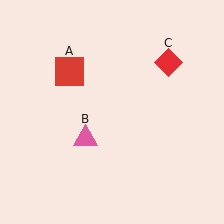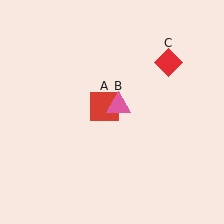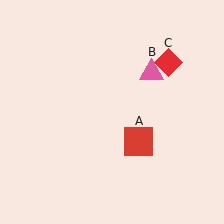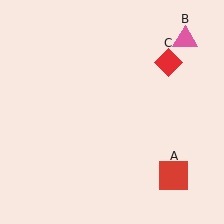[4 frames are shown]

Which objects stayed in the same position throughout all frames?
Red diamond (object C) remained stationary.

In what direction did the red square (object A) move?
The red square (object A) moved down and to the right.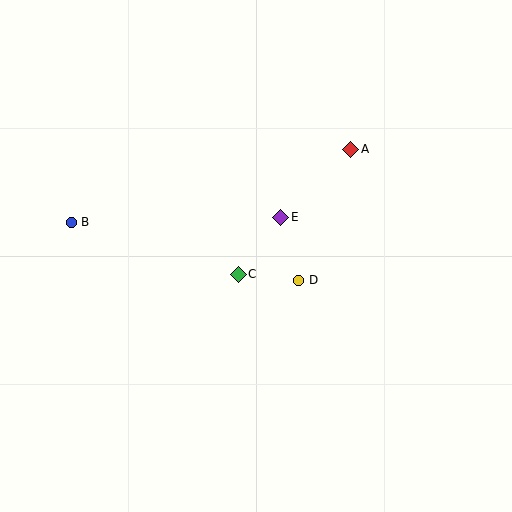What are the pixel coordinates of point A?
Point A is at (351, 149).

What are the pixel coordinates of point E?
Point E is at (281, 217).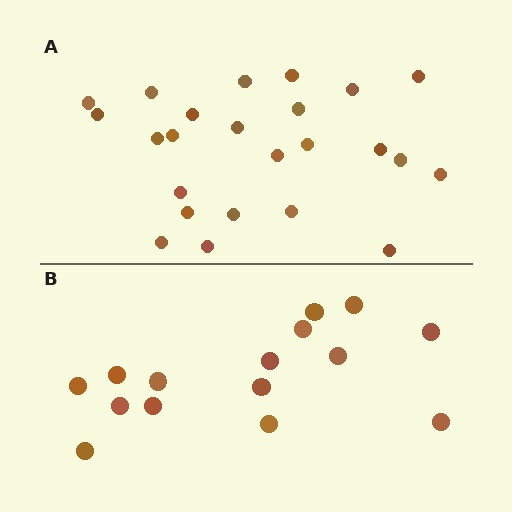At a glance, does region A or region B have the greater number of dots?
Region A (the top region) has more dots.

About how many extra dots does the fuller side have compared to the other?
Region A has roughly 8 or so more dots than region B.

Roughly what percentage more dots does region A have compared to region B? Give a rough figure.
About 60% more.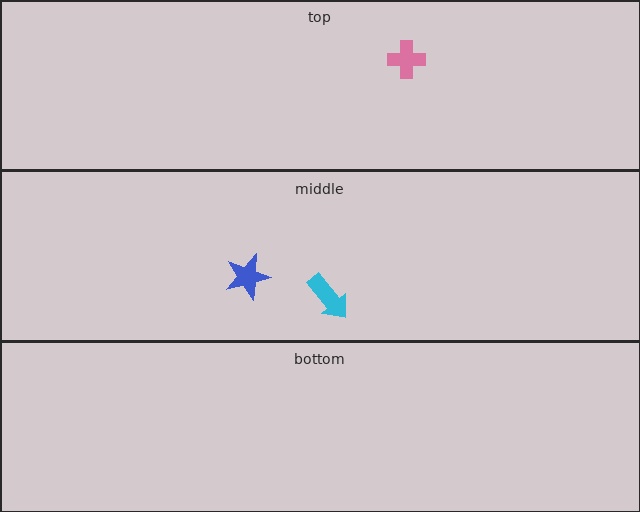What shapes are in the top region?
The pink cross.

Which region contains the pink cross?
The top region.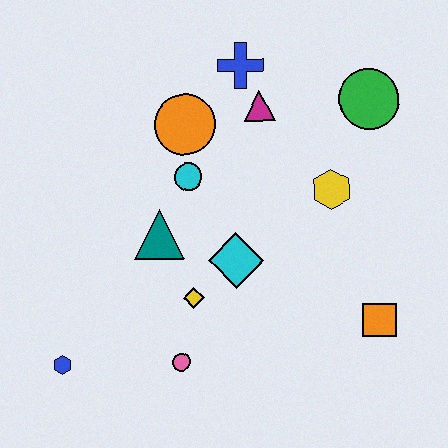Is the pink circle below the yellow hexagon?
Yes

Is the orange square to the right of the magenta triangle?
Yes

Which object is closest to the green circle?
The yellow hexagon is closest to the green circle.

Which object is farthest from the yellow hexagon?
The blue hexagon is farthest from the yellow hexagon.